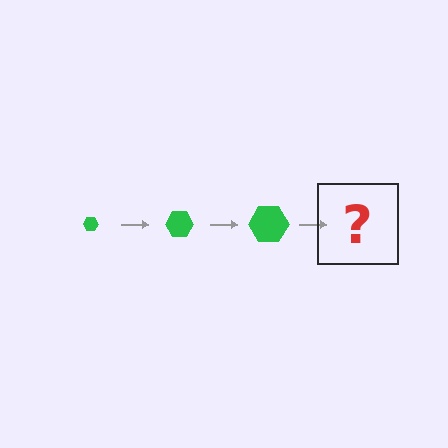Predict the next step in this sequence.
The next step is a green hexagon, larger than the previous one.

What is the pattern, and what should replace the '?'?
The pattern is that the hexagon gets progressively larger each step. The '?' should be a green hexagon, larger than the previous one.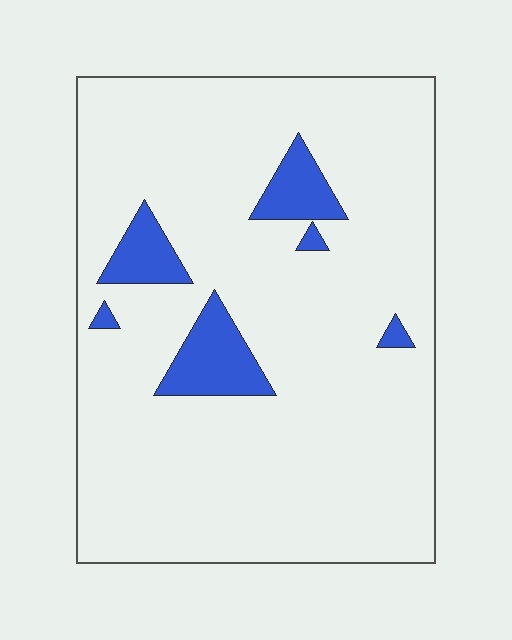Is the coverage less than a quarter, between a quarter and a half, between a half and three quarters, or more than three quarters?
Less than a quarter.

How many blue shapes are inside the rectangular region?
6.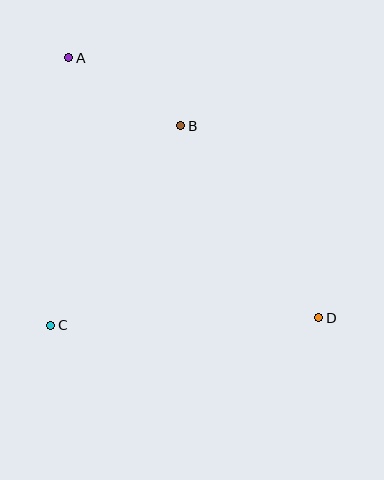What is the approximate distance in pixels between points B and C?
The distance between B and C is approximately 239 pixels.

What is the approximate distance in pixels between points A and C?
The distance between A and C is approximately 268 pixels.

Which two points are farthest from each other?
Points A and D are farthest from each other.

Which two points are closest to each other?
Points A and B are closest to each other.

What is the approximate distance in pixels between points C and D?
The distance between C and D is approximately 268 pixels.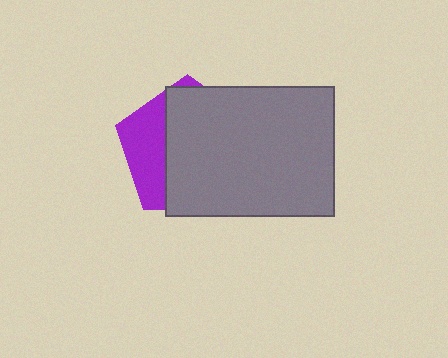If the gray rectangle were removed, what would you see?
You would see the complete purple pentagon.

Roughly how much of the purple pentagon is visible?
A small part of it is visible (roughly 31%).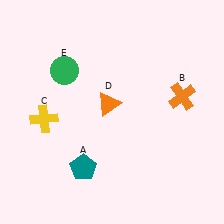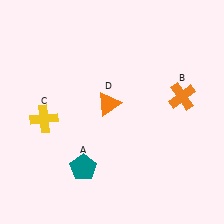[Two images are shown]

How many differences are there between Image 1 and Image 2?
There is 1 difference between the two images.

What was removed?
The green circle (E) was removed in Image 2.